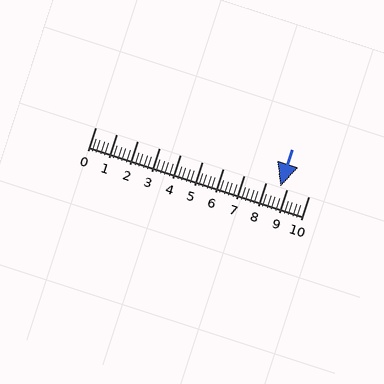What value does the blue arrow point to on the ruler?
The blue arrow points to approximately 8.7.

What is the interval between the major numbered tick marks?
The major tick marks are spaced 1 units apart.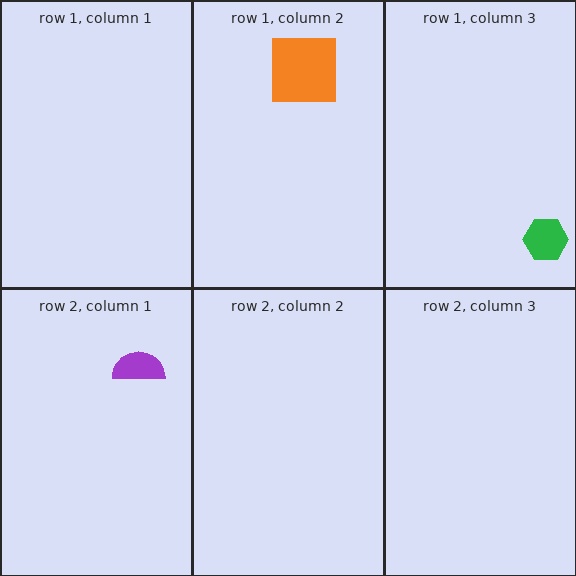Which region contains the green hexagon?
The row 1, column 3 region.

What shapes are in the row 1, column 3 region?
The green hexagon.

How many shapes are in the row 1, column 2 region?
1.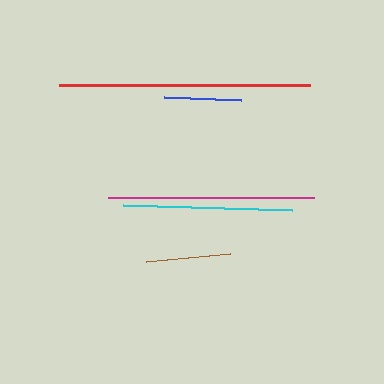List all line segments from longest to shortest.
From longest to shortest: red, magenta, cyan, brown, blue.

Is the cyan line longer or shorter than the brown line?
The cyan line is longer than the brown line.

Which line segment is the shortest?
The blue line is the shortest at approximately 77 pixels.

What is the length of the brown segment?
The brown segment is approximately 84 pixels long.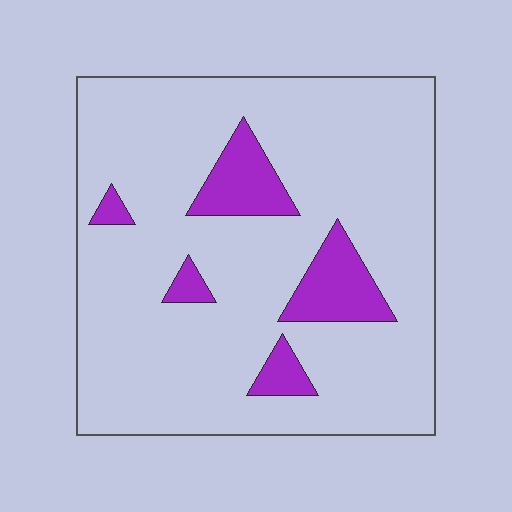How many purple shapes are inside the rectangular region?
5.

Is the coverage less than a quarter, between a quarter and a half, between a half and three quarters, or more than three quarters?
Less than a quarter.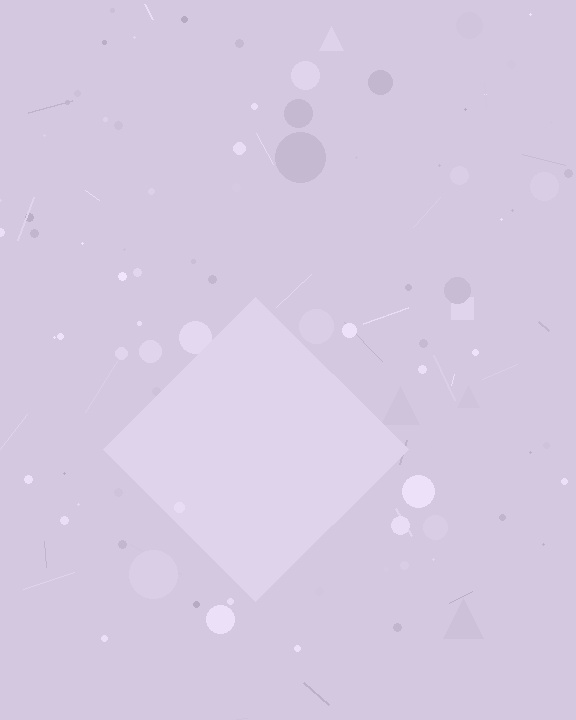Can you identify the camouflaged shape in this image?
The camouflaged shape is a diamond.